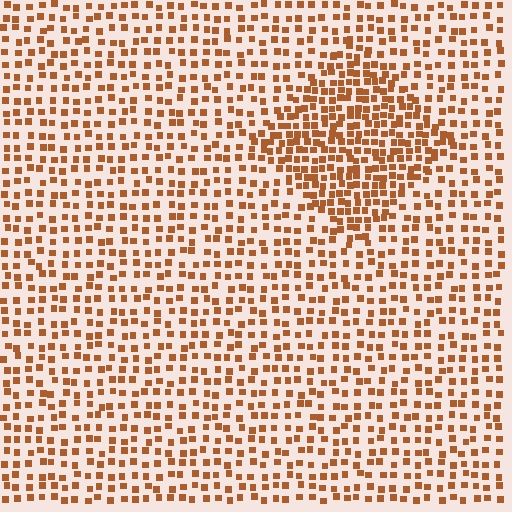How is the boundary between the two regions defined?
The boundary is defined by a change in element density (approximately 1.9x ratio). All elements are the same color, size, and shape.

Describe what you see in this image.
The image contains small brown elements arranged at two different densities. A diamond-shaped region is visible where the elements are more densely packed than the surrounding area.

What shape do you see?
I see a diamond.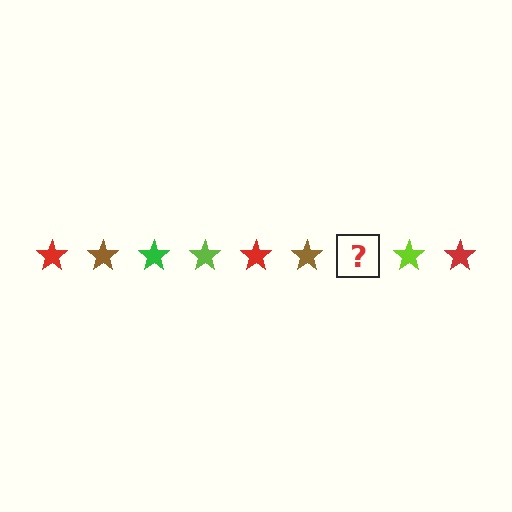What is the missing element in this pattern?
The missing element is a green star.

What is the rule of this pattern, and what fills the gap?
The rule is that the pattern cycles through red, brown, green, lime stars. The gap should be filled with a green star.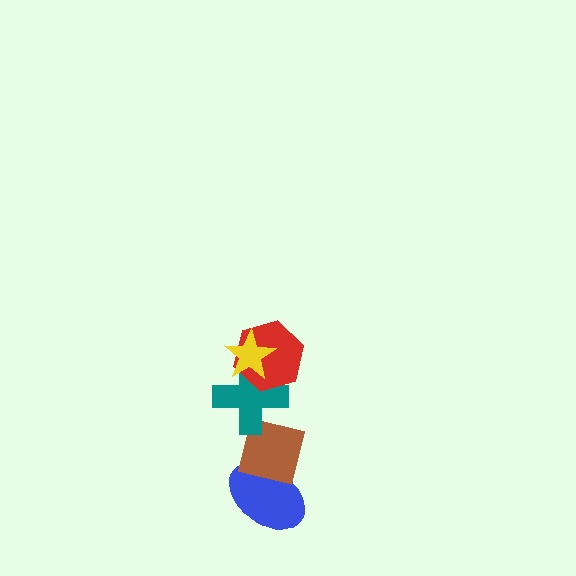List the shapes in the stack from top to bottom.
From top to bottom: the yellow star, the red hexagon, the teal cross, the brown square, the blue ellipse.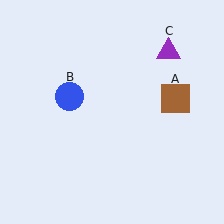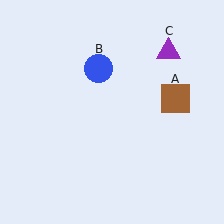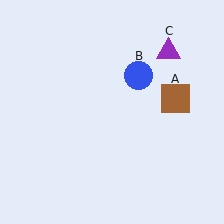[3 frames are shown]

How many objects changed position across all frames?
1 object changed position: blue circle (object B).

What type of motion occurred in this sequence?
The blue circle (object B) rotated clockwise around the center of the scene.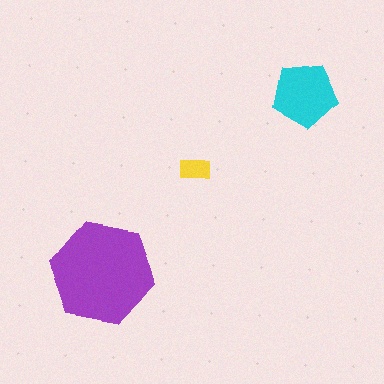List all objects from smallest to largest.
The yellow rectangle, the cyan pentagon, the purple hexagon.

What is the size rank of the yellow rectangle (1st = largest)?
3rd.